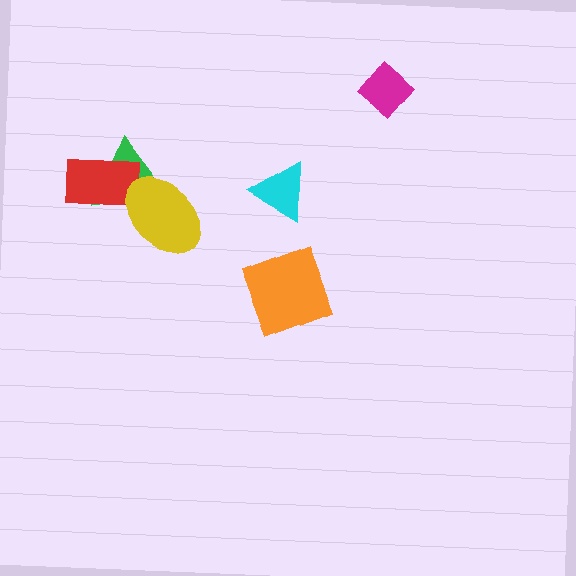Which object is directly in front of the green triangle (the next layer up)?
The red rectangle is directly in front of the green triangle.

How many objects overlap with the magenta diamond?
0 objects overlap with the magenta diamond.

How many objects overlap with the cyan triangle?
0 objects overlap with the cyan triangle.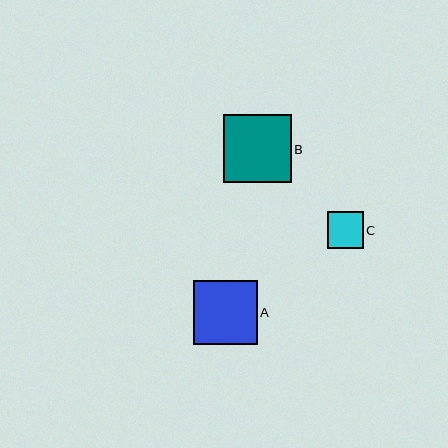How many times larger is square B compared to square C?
Square B is approximately 1.9 times the size of square C.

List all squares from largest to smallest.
From largest to smallest: B, A, C.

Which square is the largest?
Square B is the largest with a size of approximately 68 pixels.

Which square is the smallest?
Square C is the smallest with a size of approximately 36 pixels.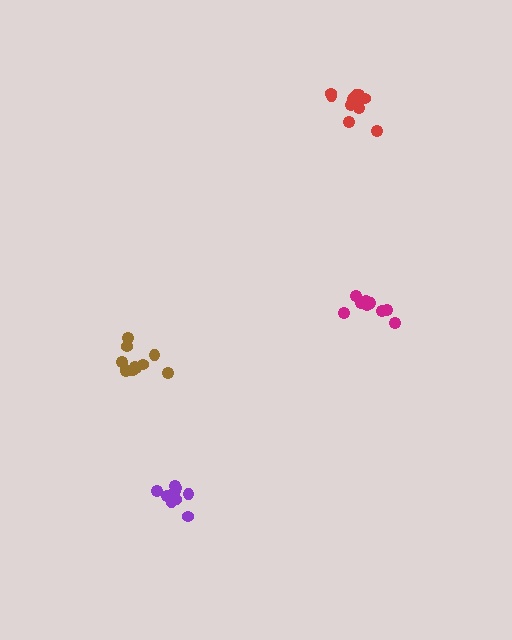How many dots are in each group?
Group 1: 13 dots, Group 2: 11 dots, Group 3: 9 dots, Group 4: 9 dots (42 total).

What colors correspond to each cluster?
The clusters are colored: brown, red, purple, magenta.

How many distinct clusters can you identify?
There are 4 distinct clusters.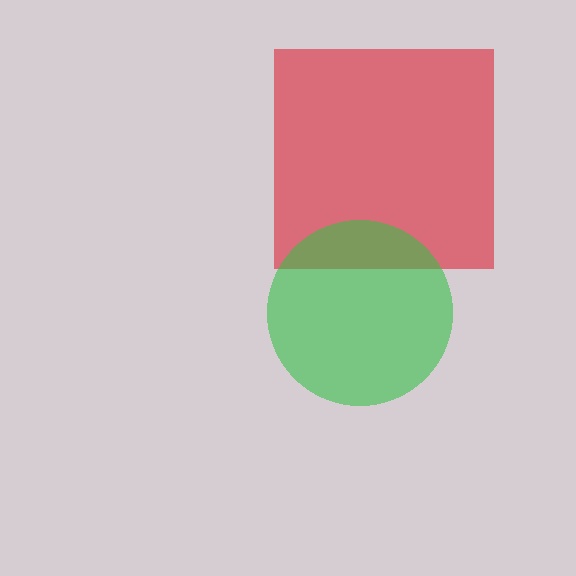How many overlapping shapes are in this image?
There are 2 overlapping shapes in the image.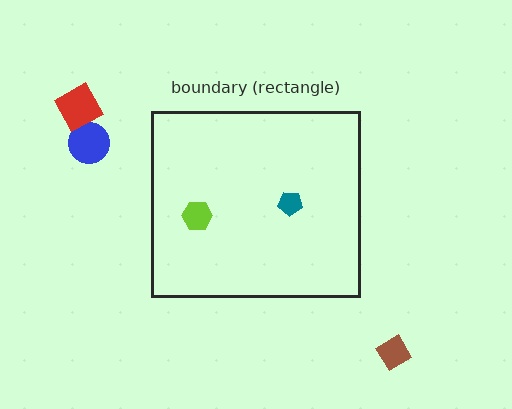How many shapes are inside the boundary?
2 inside, 3 outside.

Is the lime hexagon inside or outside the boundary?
Inside.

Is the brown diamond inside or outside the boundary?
Outside.